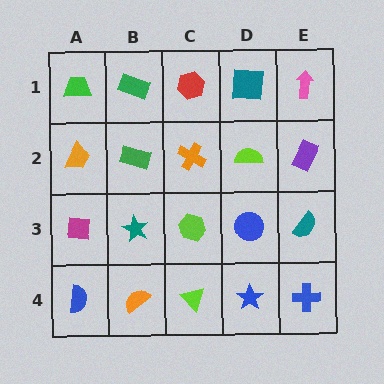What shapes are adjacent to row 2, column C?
A red hexagon (row 1, column C), a lime hexagon (row 3, column C), a green rectangle (row 2, column B), a lime semicircle (row 2, column D).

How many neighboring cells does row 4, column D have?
3.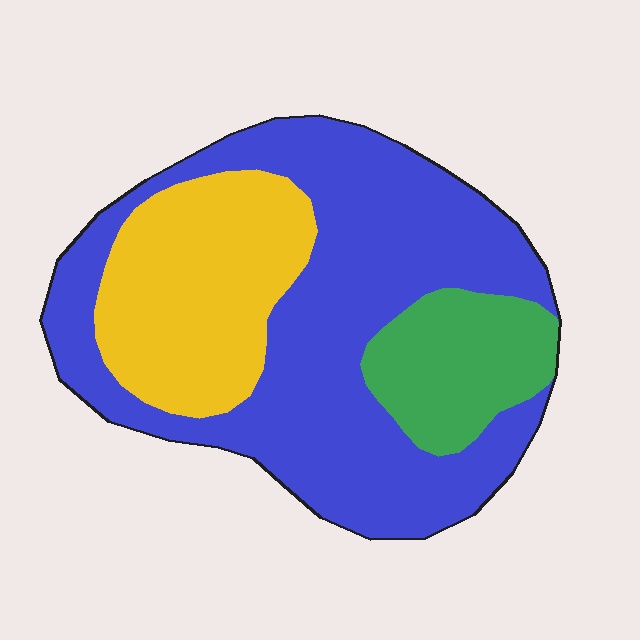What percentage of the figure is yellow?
Yellow covers around 25% of the figure.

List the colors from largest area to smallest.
From largest to smallest: blue, yellow, green.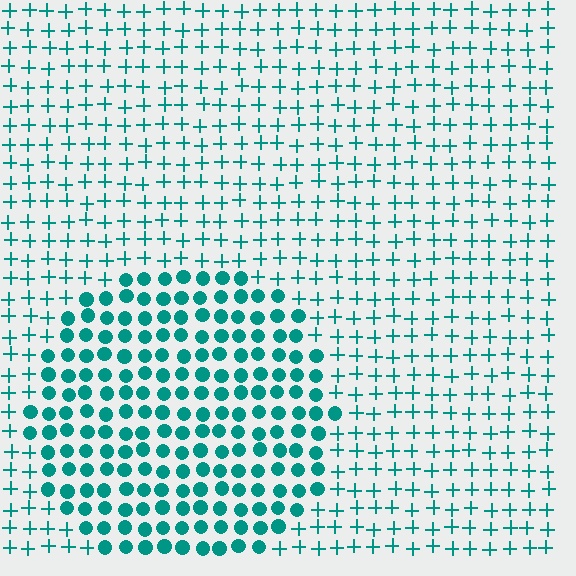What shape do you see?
I see a circle.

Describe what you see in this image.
The image is filled with small teal elements arranged in a uniform grid. A circle-shaped region contains circles, while the surrounding area contains plus signs. The boundary is defined purely by the change in element shape.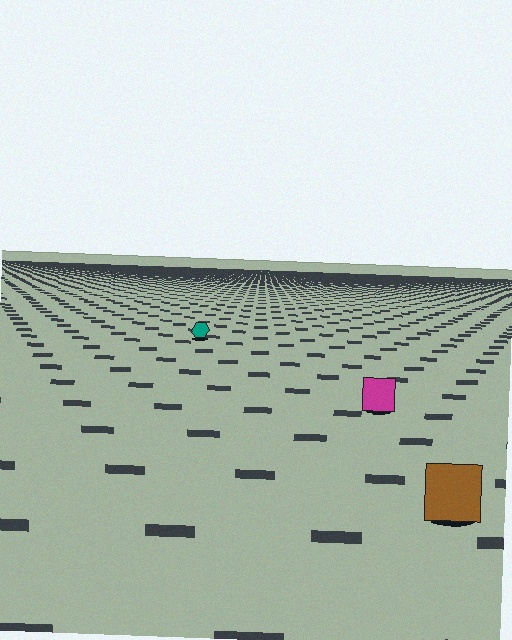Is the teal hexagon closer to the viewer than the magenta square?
No. The magenta square is closer — you can tell from the texture gradient: the ground texture is coarser near it.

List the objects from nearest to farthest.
From nearest to farthest: the brown square, the magenta square, the teal hexagon.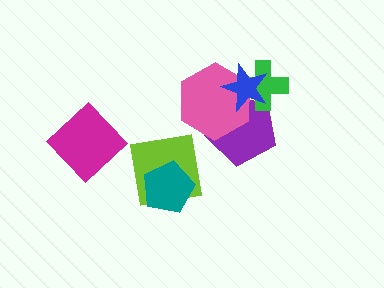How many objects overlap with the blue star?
3 objects overlap with the blue star.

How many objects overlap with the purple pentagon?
3 objects overlap with the purple pentagon.